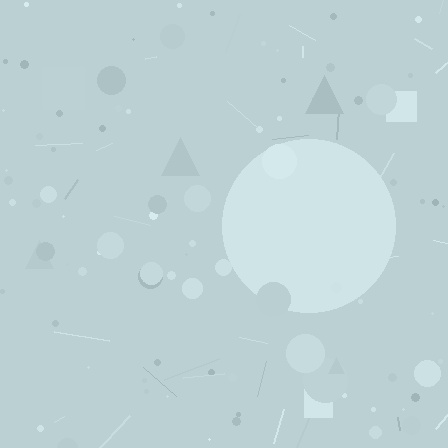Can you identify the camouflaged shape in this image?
The camouflaged shape is a circle.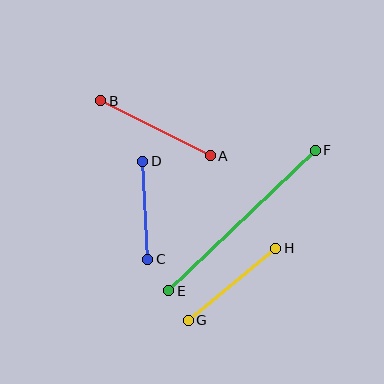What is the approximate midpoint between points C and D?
The midpoint is at approximately (145, 210) pixels.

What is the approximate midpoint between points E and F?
The midpoint is at approximately (242, 221) pixels.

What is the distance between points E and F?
The distance is approximately 203 pixels.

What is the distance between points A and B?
The distance is approximately 122 pixels.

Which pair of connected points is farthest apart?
Points E and F are farthest apart.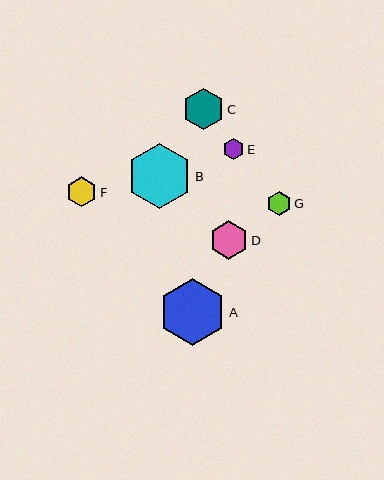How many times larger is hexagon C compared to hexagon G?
Hexagon C is approximately 1.7 times the size of hexagon G.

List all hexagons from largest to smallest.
From largest to smallest: A, B, C, D, F, G, E.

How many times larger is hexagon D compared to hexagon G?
Hexagon D is approximately 1.6 times the size of hexagon G.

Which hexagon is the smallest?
Hexagon E is the smallest with a size of approximately 22 pixels.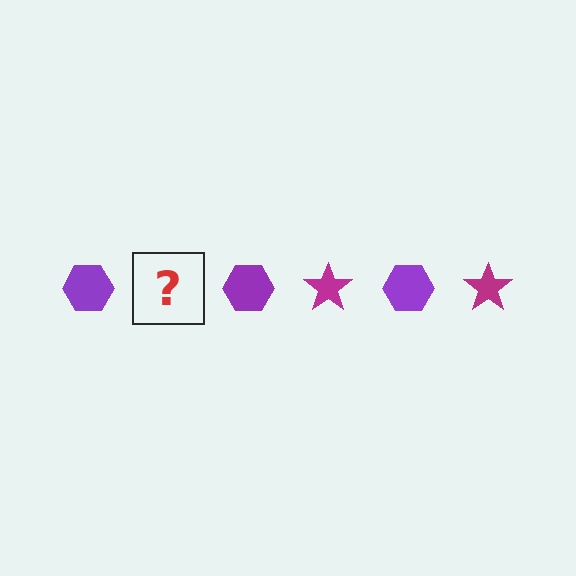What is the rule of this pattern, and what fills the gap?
The rule is that the pattern alternates between purple hexagon and magenta star. The gap should be filled with a magenta star.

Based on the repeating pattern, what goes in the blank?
The blank should be a magenta star.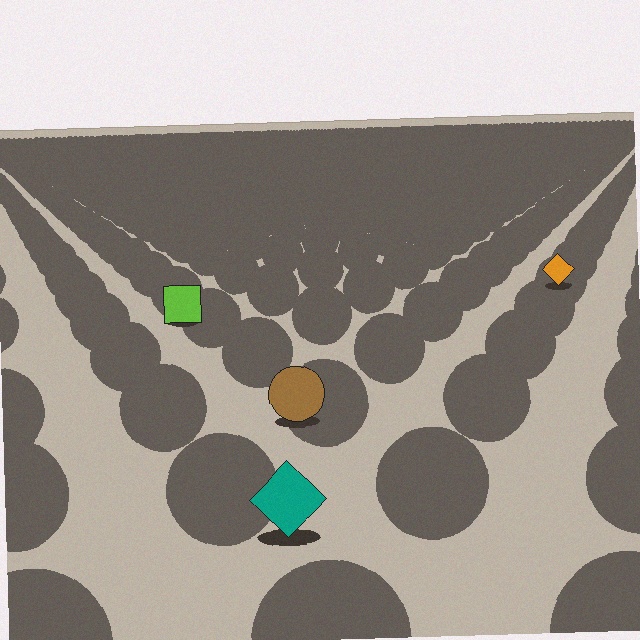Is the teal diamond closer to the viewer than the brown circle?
Yes. The teal diamond is closer — you can tell from the texture gradient: the ground texture is coarser near it.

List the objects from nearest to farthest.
From nearest to farthest: the teal diamond, the brown circle, the lime square, the orange diamond.